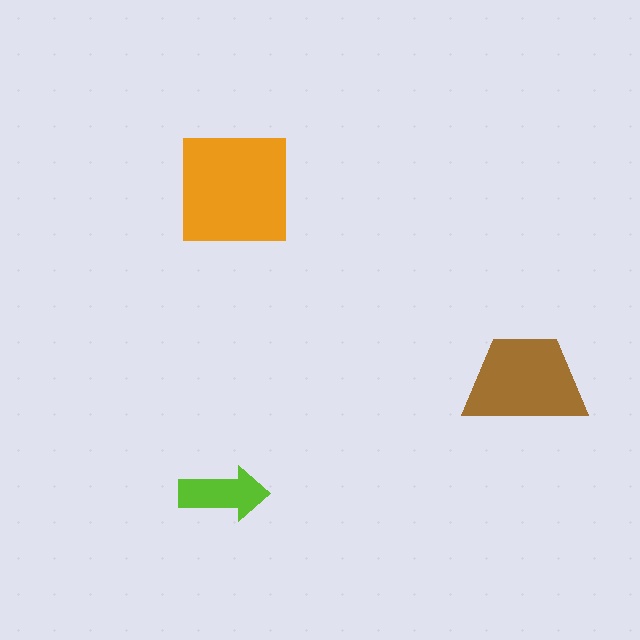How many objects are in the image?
There are 3 objects in the image.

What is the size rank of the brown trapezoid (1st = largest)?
2nd.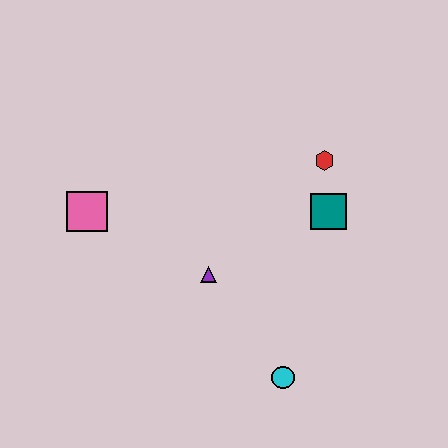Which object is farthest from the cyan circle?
The pink square is farthest from the cyan circle.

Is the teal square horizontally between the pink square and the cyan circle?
No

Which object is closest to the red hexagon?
The teal square is closest to the red hexagon.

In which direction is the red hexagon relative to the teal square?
The red hexagon is above the teal square.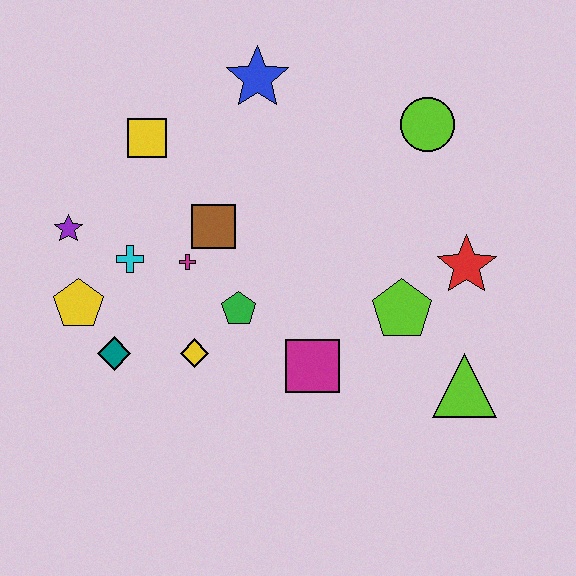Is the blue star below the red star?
No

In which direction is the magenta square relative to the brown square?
The magenta square is below the brown square.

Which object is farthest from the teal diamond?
The lime circle is farthest from the teal diamond.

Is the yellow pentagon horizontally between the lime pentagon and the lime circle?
No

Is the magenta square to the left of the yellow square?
No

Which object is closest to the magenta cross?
The brown square is closest to the magenta cross.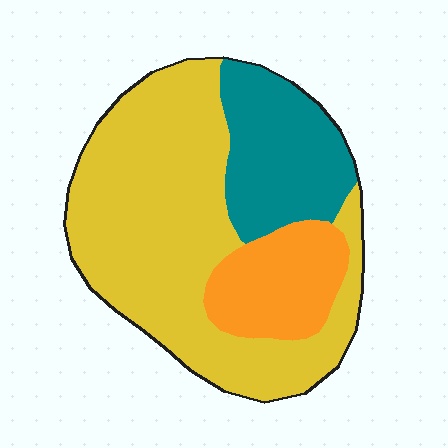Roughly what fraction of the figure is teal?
Teal covers 22% of the figure.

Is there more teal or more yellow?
Yellow.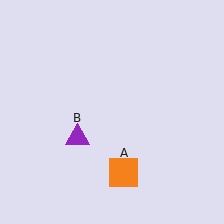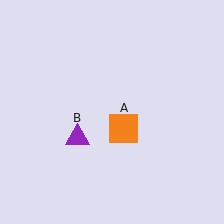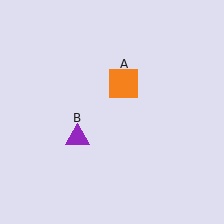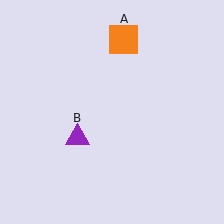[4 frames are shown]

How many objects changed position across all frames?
1 object changed position: orange square (object A).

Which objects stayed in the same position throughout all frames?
Purple triangle (object B) remained stationary.